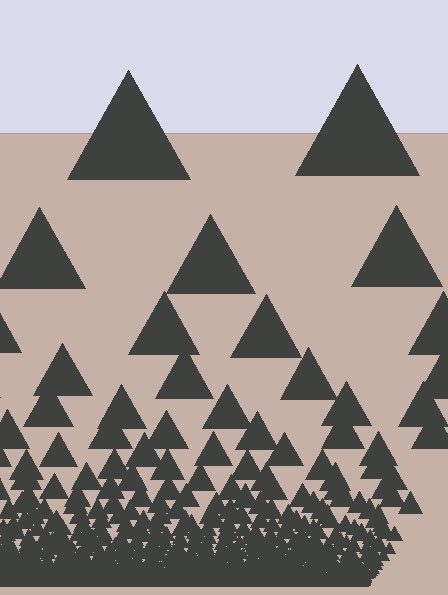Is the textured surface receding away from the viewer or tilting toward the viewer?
The surface appears to tilt toward the viewer. Texture elements get larger and sparser toward the top.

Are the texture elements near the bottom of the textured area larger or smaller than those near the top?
Smaller. The gradient is inverted — elements near the bottom are smaller and denser.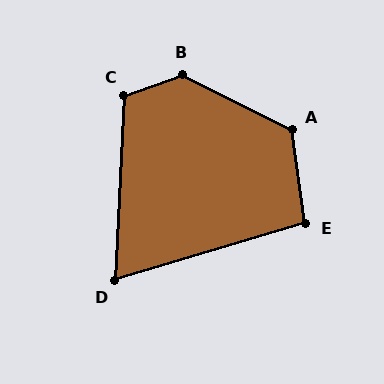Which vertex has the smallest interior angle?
D, at approximately 70 degrees.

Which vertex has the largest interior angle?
B, at approximately 133 degrees.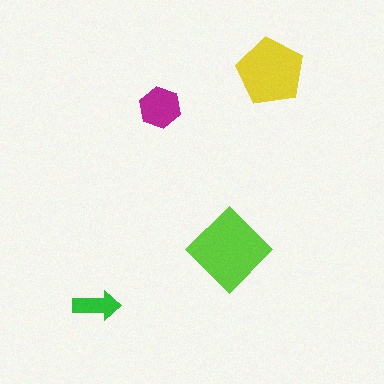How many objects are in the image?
There are 4 objects in the image.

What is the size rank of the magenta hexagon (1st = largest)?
3rd.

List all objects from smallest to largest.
The green arrow, the magenta hexagon, the yellow pentagon, the lime diamond.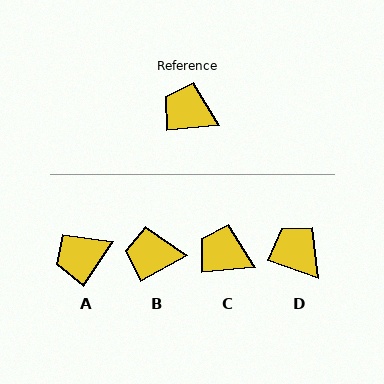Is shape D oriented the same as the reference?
No, it is off by about 24 degrees.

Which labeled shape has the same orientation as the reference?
C.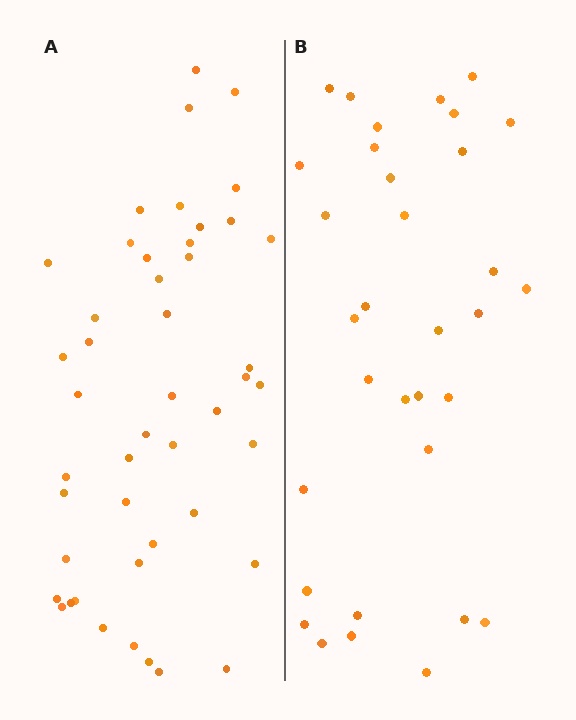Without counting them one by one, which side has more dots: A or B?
Region A (the left region) has more dots.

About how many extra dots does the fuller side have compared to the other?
Region A has approximately 15 more dots than region B.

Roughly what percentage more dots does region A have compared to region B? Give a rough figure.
About 40% more.